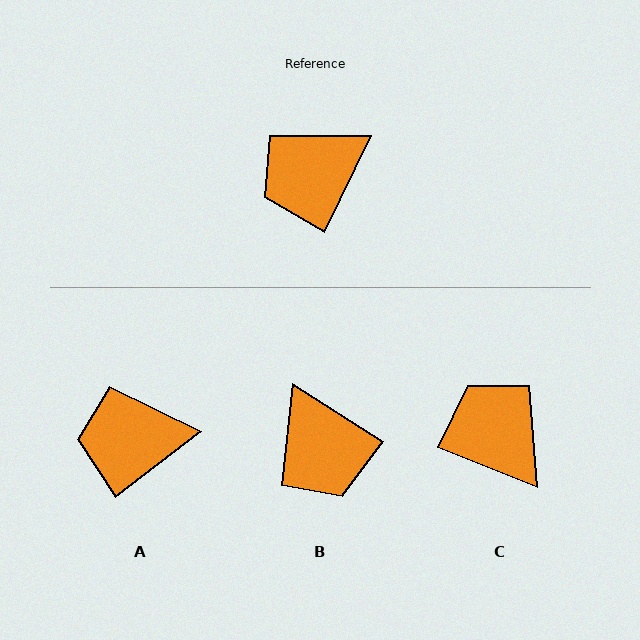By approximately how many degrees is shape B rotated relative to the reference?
Approximately 84 degrees counter-clockwise.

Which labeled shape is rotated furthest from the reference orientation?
C, about 86 degrees away.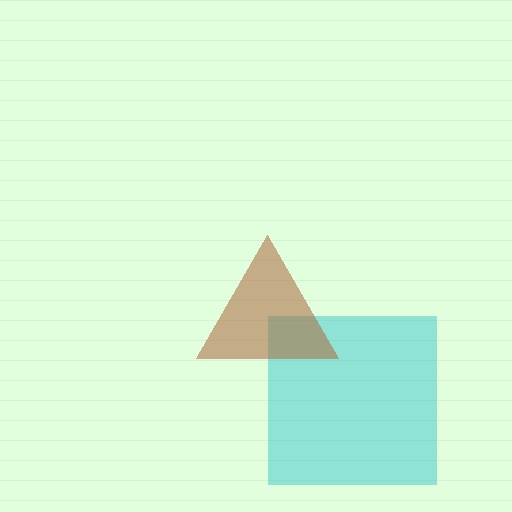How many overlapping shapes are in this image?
There are 2 overlapping shapes in the image.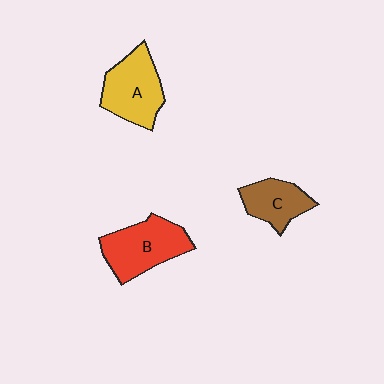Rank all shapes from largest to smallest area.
From largest to smallest: B (red), A (yellow), C (brown).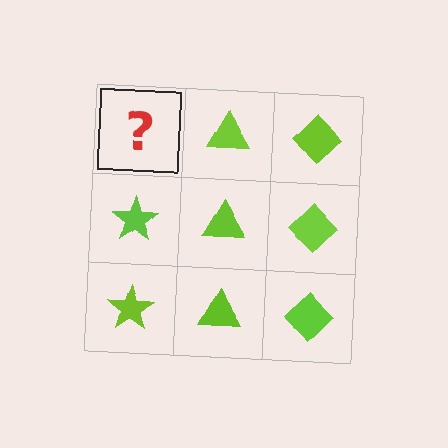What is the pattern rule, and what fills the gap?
The rule is that each column has a consistent shape. The gap should be filled with a lime star.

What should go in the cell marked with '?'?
The missing cell should contain a lime star.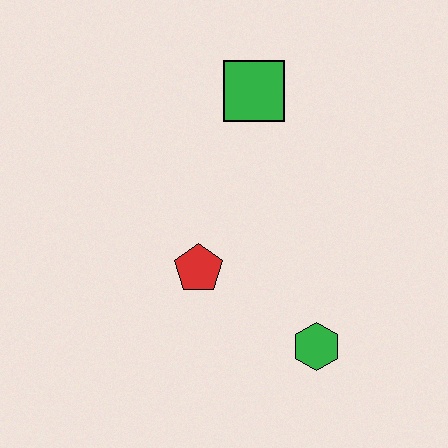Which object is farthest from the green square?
The green hexagon is farthest from the green square.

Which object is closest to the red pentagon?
The green hexagon is closest to the red pentagon.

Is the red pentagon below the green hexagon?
No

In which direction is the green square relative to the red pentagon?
The green square is above the red pentagon.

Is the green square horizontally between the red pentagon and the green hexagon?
Yes